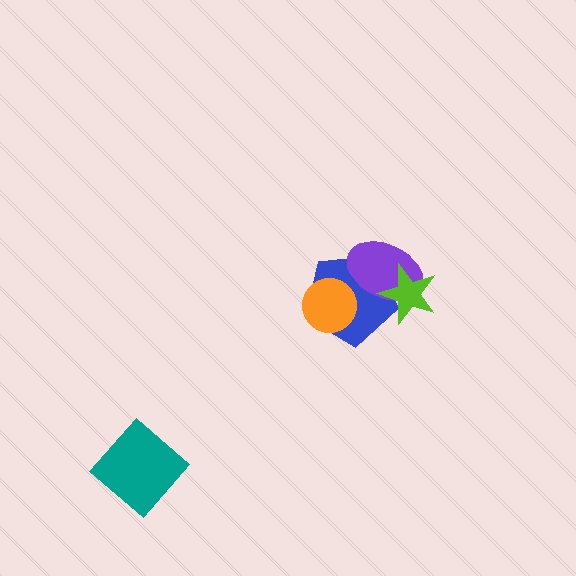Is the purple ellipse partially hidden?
Yes, it is partially covered by another shape.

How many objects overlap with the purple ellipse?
2 objects overlap with the purple ellipse.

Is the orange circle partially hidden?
No, no other shape covers it.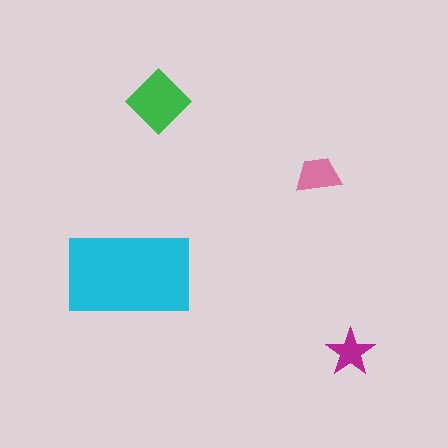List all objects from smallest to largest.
The magenta star, the pink trapezoid, the green diamond, the cyan rectangle.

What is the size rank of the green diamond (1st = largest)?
2nd.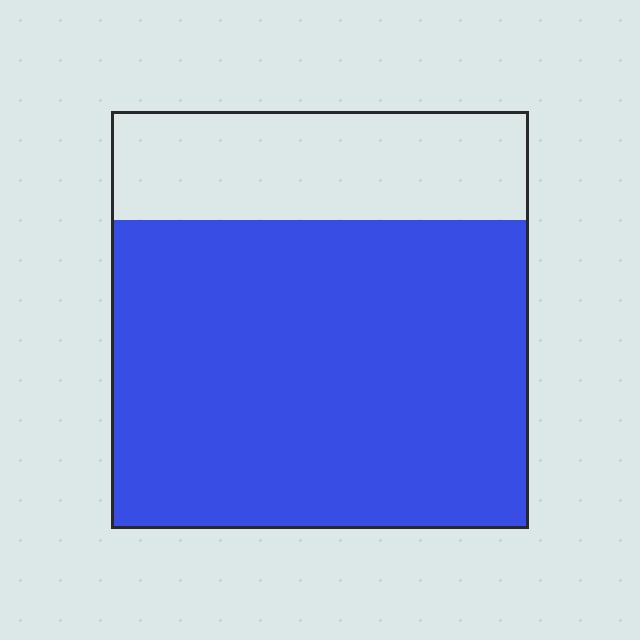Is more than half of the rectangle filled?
Yes.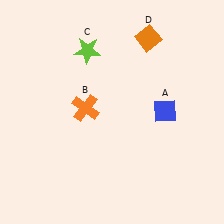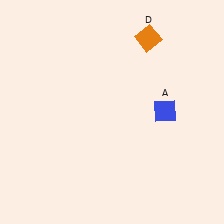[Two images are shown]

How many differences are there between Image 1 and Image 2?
There are 2 differences between the two images.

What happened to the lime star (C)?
The lime star (C) was removed in Image 2. It was in the top-left area of Image 1.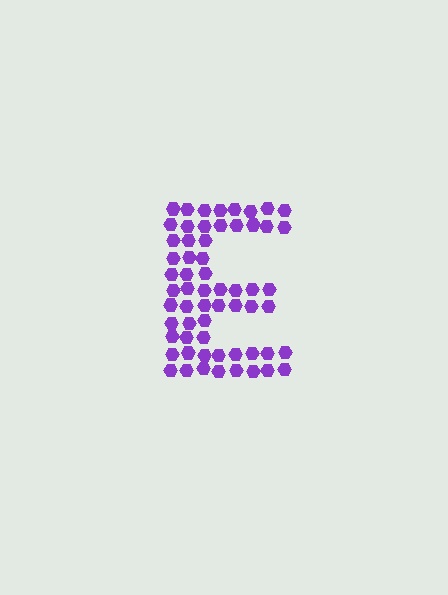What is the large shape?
The large shape is the letter E.